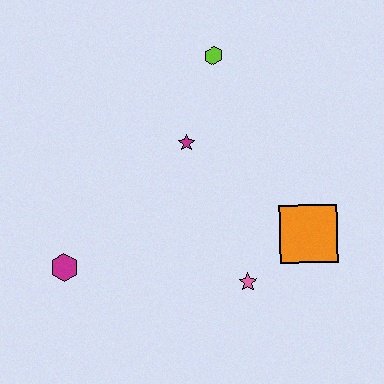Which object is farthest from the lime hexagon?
The magenta hexagon is farthest from the lime hexagon.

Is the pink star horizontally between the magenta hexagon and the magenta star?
No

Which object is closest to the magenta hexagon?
The magenta star is closest to the magenta hexagon.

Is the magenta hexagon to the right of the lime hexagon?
No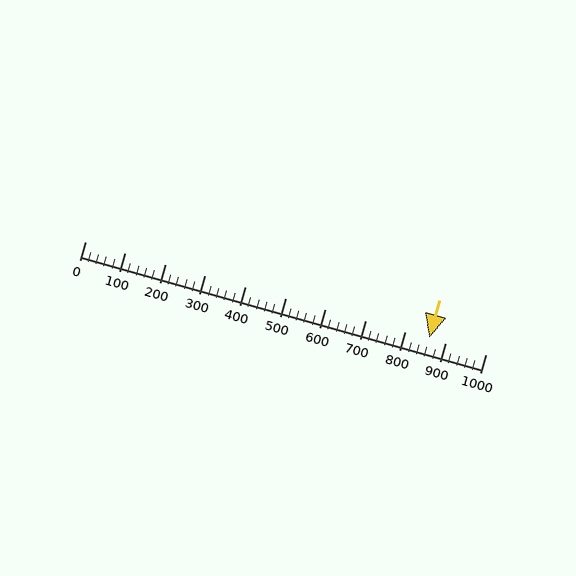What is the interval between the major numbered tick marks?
The major tick marks are spaced 100 units apart.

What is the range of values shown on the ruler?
The ruler shows values from 0 to 1000.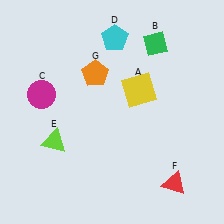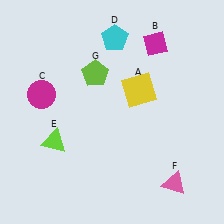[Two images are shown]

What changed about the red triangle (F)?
In Image 1, F is red. In Image 2, it changed to pink.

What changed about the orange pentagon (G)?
In Image 1, G is orange. In Image 2, it changed to lime.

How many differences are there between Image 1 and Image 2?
There are 3 differences between the two images.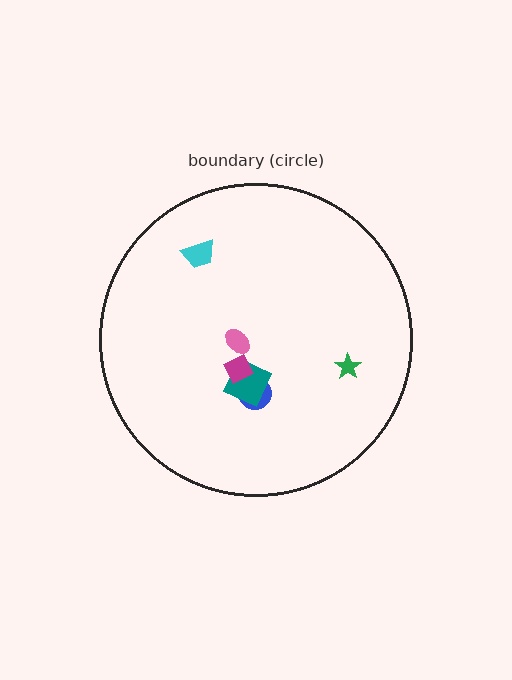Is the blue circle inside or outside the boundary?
Inside.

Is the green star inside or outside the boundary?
Inside.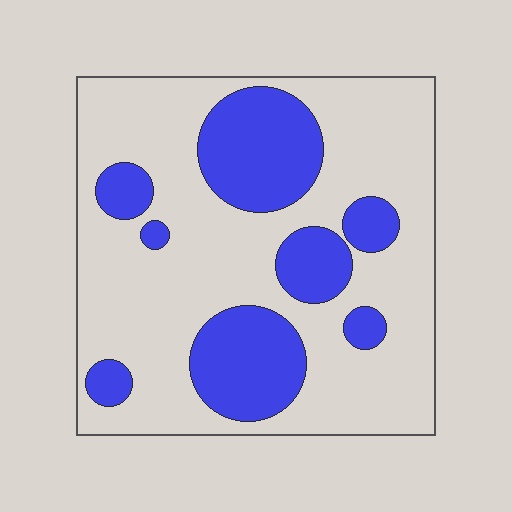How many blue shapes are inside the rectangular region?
8.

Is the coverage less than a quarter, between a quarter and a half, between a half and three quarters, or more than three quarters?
Between a quarter and a half.